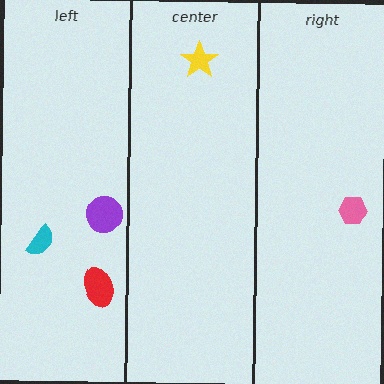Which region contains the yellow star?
The center region.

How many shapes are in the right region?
1.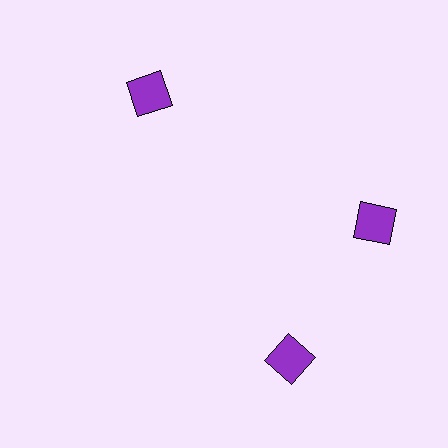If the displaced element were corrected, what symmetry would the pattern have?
It would have 3-fold rotational symmetry — the pattern would map onto itself every 120 degrees.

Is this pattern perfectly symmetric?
No. The 3 purple squares are arranged in a ring, but one element near the 7 o'clock position is rotated out of alignment along the ring, breaking the 3-fold rotational symmetry.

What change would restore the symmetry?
The symmetry would be restored by rotating it back into even spacing with its neighbors so that all 3 squares sit at equal angles and equal distance from the center.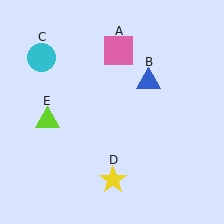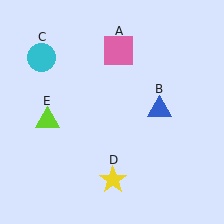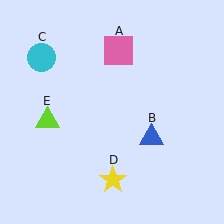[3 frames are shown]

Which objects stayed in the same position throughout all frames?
Pink square (object A) and cyan circle (object C) and yellow star (object D) and lime triangle (object E) remained stationary.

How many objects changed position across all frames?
1 object changed position: blue triangle (object B).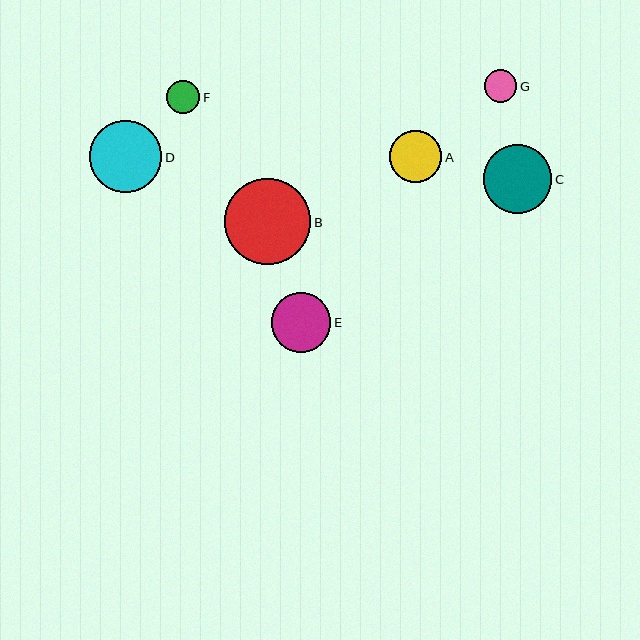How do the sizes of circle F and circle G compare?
Circle F and circle G are approximately the same size.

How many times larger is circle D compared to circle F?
Circle D is approximately 2.2 times the size of circle F.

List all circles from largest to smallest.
From largest to smallest: B, D, C, E, A, F, G.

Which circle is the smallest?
Circle G is the smallest with a size of approximately 33 pixels.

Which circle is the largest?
Circle B is the largest with a size of approximately 86 pixels.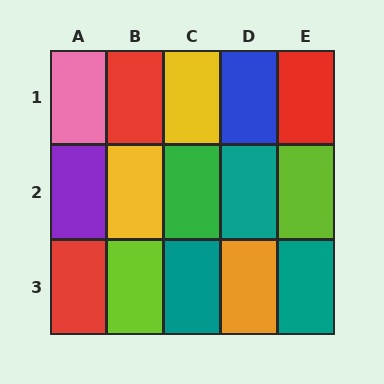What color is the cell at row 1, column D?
Blue.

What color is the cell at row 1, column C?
Yellow.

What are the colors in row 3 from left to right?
Red, lime, teal, orange, teal.